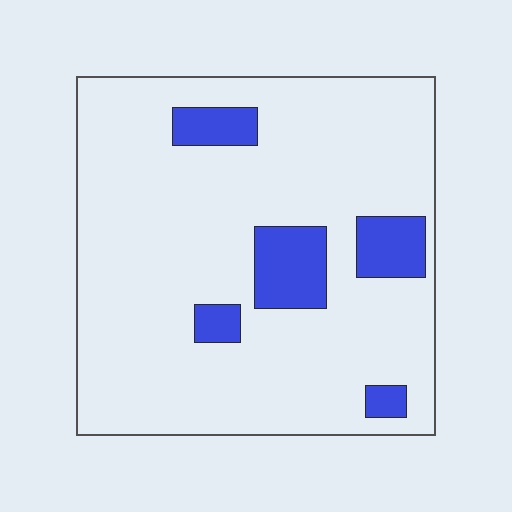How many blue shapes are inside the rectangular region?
5.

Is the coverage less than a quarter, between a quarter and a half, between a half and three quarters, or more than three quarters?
Less than a quarter.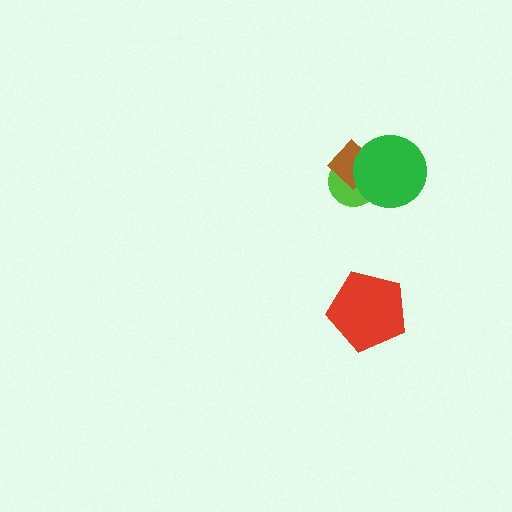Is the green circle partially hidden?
No, no other shape covers it.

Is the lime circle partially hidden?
Yes, it is partially covered by another shape.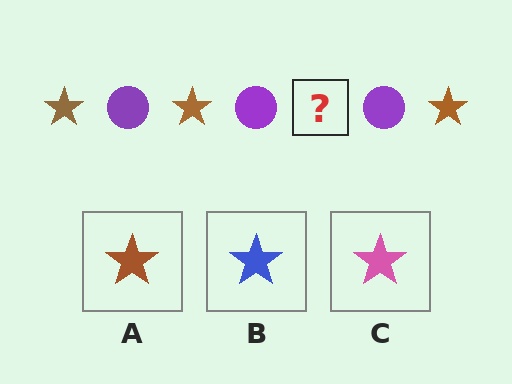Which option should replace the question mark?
Option A.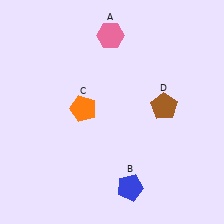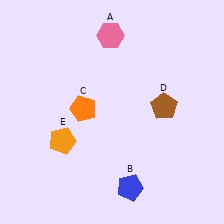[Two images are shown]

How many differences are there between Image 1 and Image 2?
There is 1 difference between the two images.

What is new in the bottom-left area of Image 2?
An orange pentagon (E) was added in the bottom-left area of Image 2.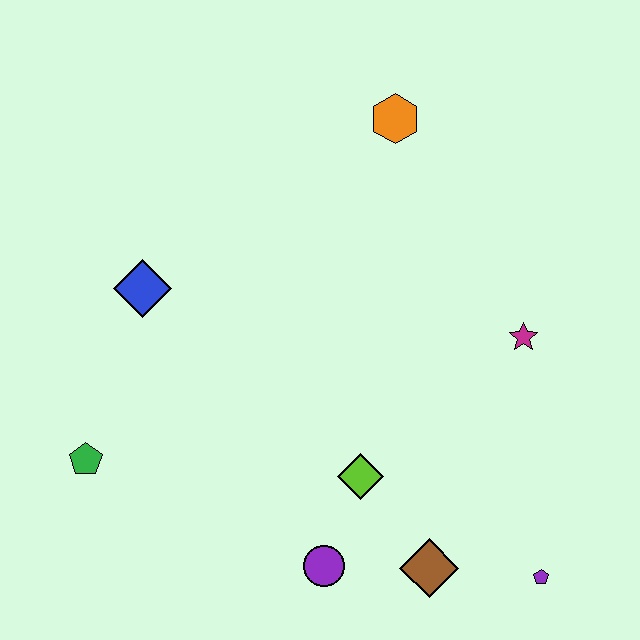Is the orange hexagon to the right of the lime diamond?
Yes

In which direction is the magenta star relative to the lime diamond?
The magenta star is to the right of the lime diamond.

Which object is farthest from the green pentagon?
The purple pentagon is farthest from the green pentagon.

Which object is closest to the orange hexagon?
The magenta star is closest to the orange hexagon.